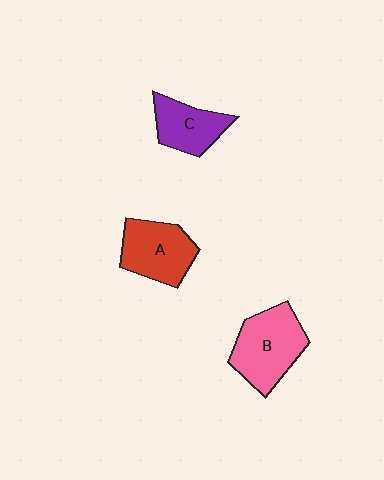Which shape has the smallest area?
Shape C (purple).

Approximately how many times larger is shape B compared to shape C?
Approximately 1.4 times.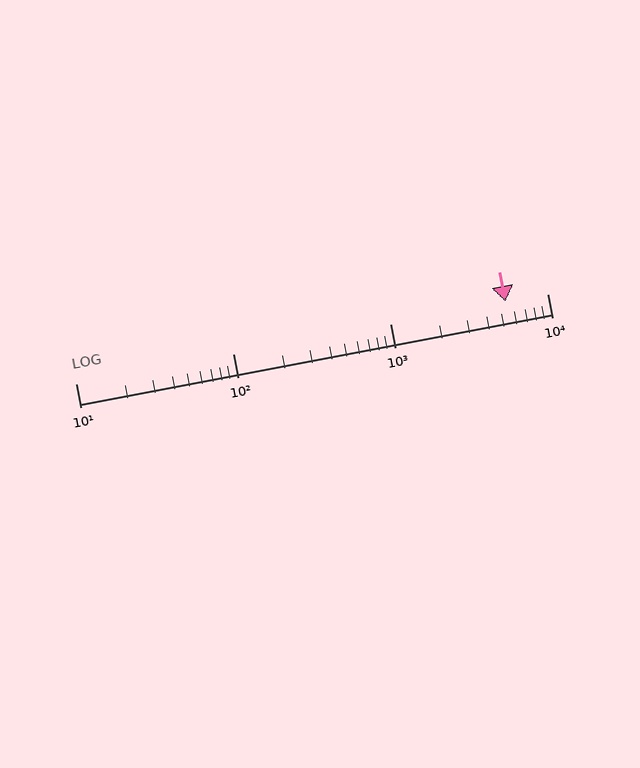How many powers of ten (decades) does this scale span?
The scale spans 3 decades, from 10 to 10000.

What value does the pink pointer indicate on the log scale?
The pointer indicates approximately 5400.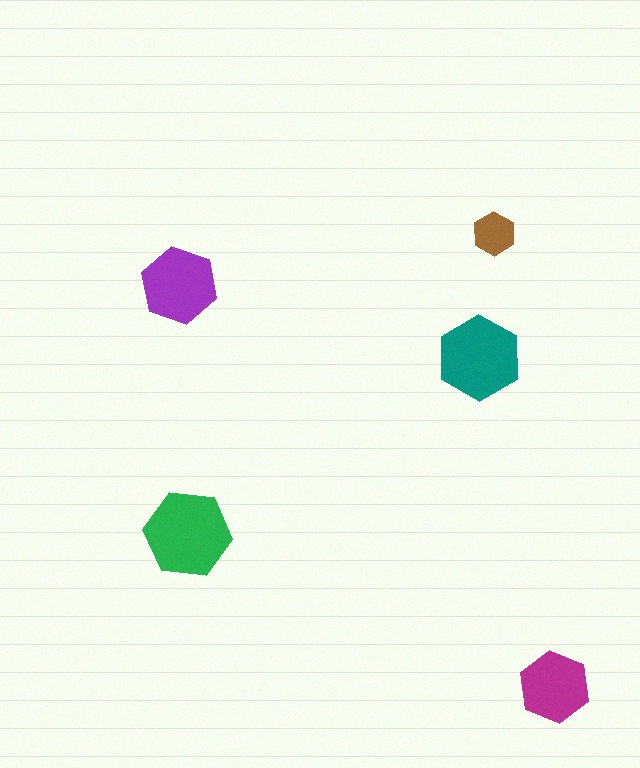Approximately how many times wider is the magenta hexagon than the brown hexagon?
About 1.5 times wider.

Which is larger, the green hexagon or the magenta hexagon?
The green one.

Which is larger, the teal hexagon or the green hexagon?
The green one.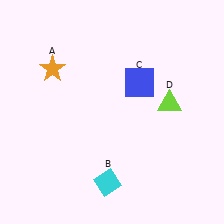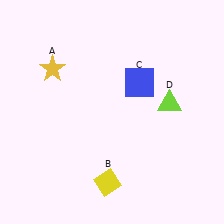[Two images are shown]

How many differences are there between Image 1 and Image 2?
There are 2 differences between the two images.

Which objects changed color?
A changed from orange to yellow. B changed from cyan to yellow.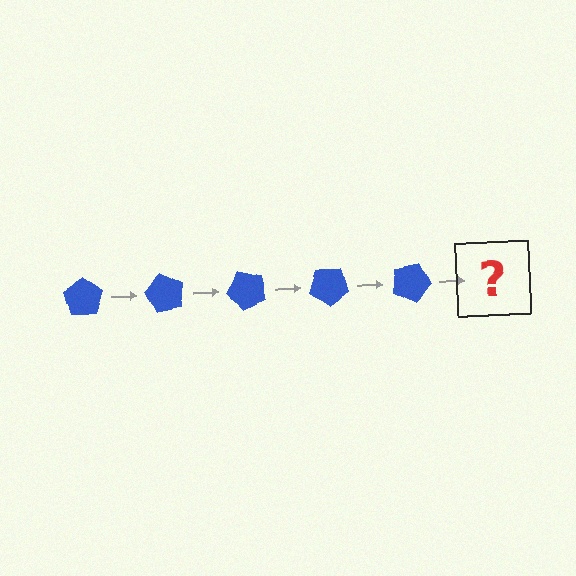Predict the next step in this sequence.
The next step is a blue pentagon rotated 300 degrees.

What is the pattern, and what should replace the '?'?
The pattern is that the pentagon rotates 60 degrees each step. The '?' should be a blue pentagon rotated 300 degrees.